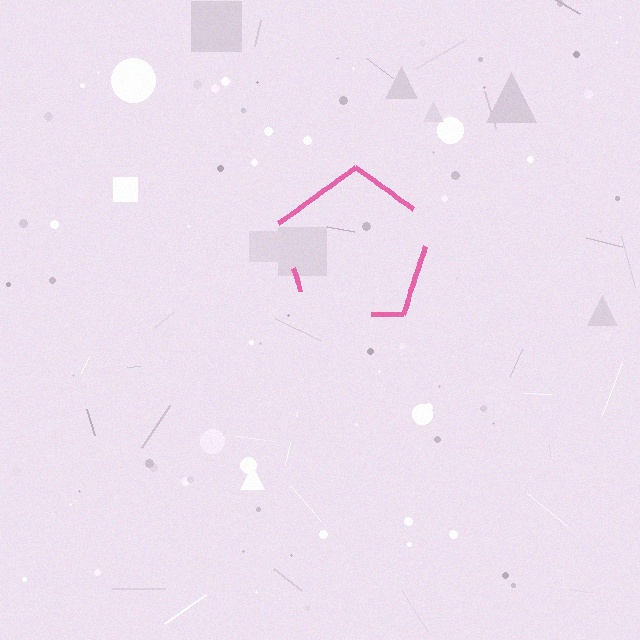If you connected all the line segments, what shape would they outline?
They would outline a pentagon.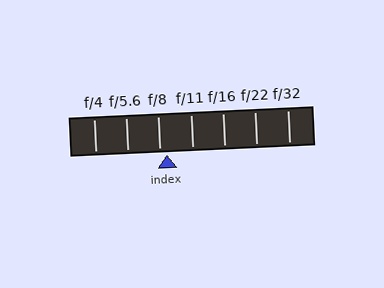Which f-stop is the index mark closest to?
The index mark is closest to f/8.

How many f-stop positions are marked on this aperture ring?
There are 7 f-stop positions marked.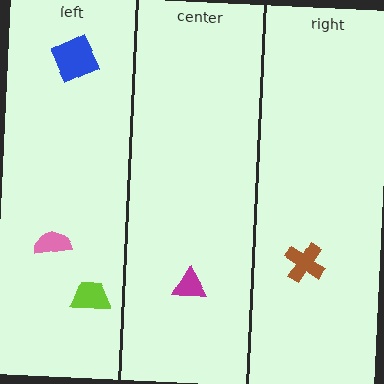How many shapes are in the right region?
1.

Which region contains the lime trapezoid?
The left region.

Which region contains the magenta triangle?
The center region.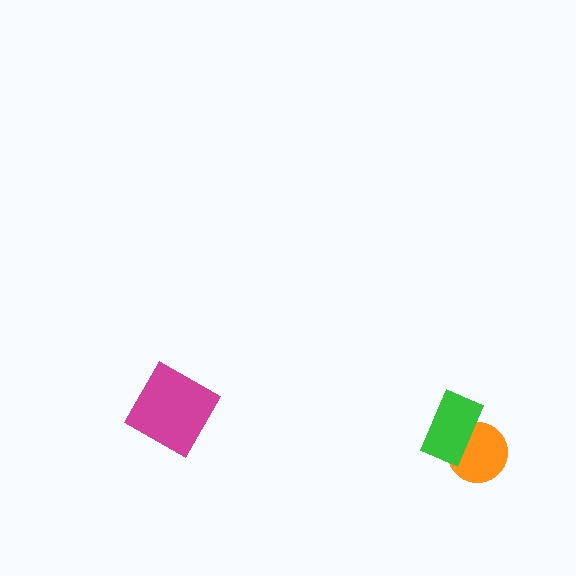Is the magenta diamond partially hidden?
No, no other shape covers it.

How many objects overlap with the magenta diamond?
0 objects overlap with the magenta diamond.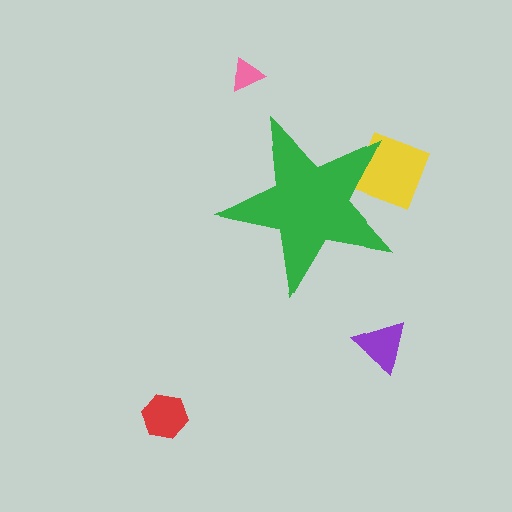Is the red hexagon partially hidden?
No, the red hexagon is fully visible.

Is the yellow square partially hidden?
Yes, the yellow square is partially hidden behind the green star.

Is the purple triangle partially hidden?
No, the purple triangle is fully visible.